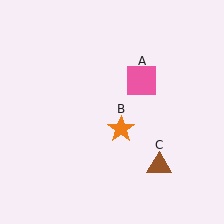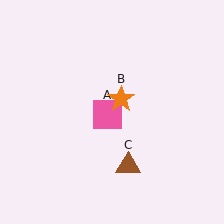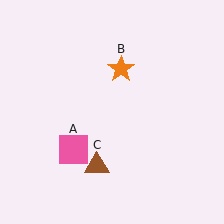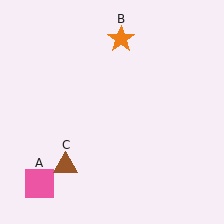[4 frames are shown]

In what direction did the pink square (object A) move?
The pink square (object A) moved down and to the left.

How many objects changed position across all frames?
3 objects changed position: pink square (object A), orange star (object B), brown triangle (object C).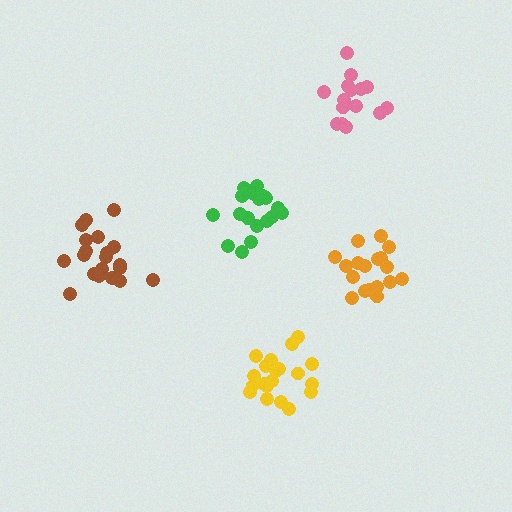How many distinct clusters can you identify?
There are 5 distinct clusters.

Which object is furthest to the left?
The brown cluster is leftmost.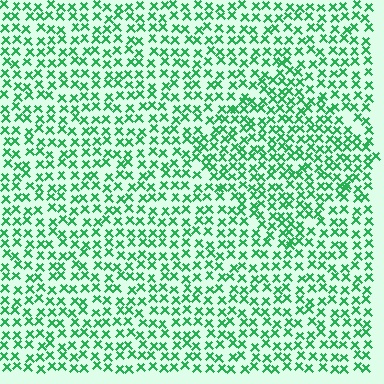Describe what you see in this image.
The image contains small green elements arranged at two different densities. A diamond-shaped region is visible where the elements are more densely packed than the surrounding area.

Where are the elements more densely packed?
The elements are more densely packed inside the diamond boundary.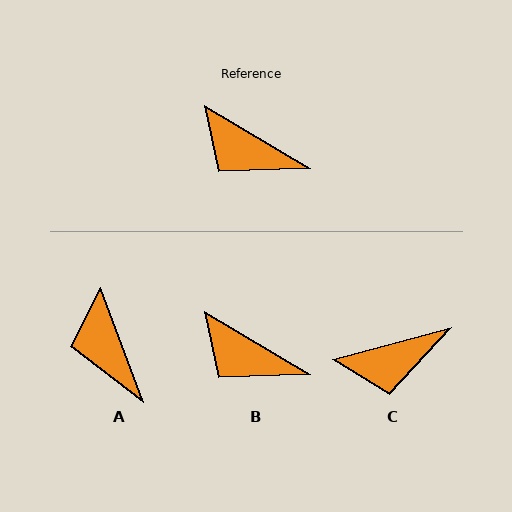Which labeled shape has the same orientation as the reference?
B.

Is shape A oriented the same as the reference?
No, it is off by about 39 degrees.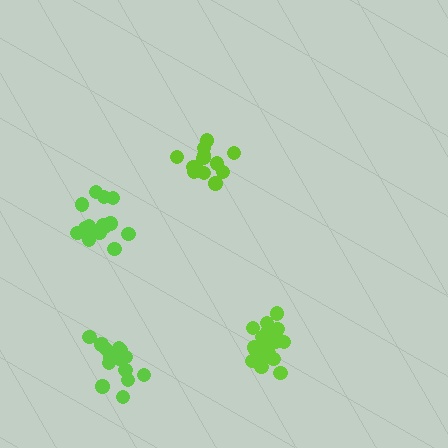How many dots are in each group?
Group 1: 15 dots, Group 2: 15 dots, Group 3: 14 dots, Group 4: 20 dots (64 total).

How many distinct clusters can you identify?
There are 4 distinct clusters.